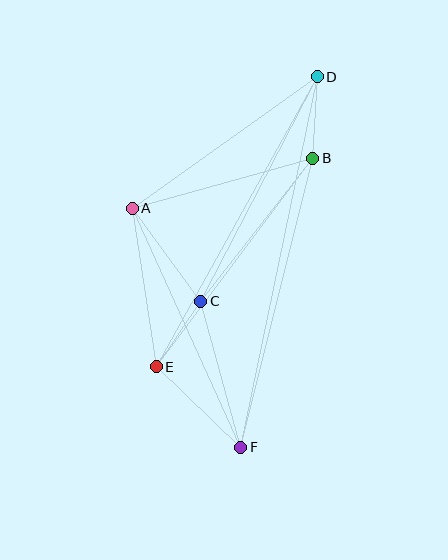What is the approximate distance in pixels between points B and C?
The distance between B and C is approximately 182 pixels.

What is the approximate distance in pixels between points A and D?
The distance between A and D is approximately 227 pixels.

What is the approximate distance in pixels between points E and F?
The distance between E and F is approximately 117 pixels.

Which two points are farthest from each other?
Points D and F are farthest from each other.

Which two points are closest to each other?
Points C and E are closest to each other.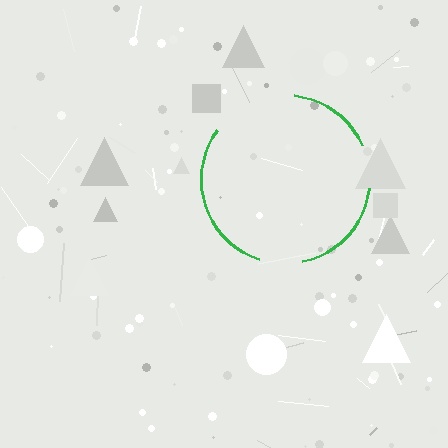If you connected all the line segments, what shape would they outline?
They would outline a circle.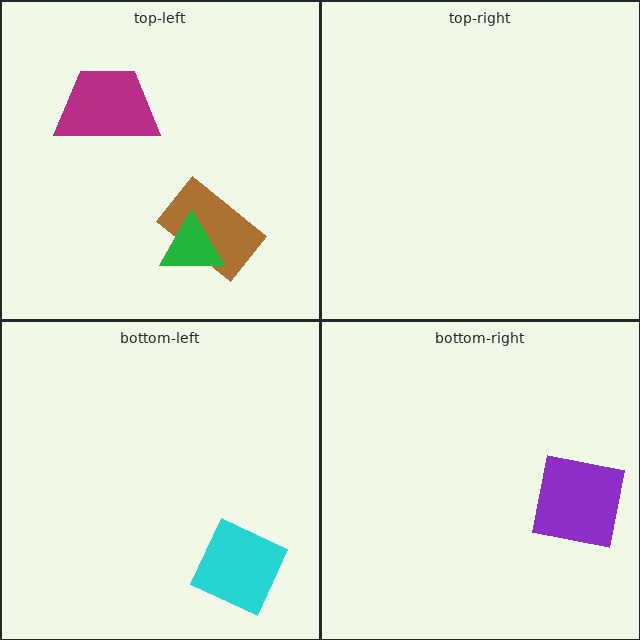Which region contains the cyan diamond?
The bottom-left region.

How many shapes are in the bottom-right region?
1.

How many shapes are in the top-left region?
3.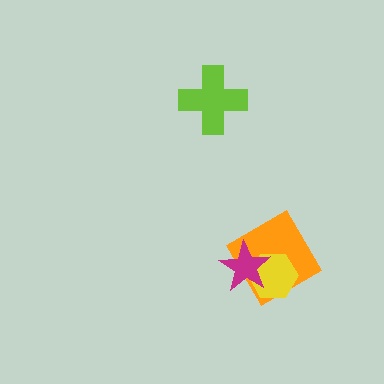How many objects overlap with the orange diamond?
2 objects overlap with the orange diamond.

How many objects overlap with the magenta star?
2 objects overlap with the magenta star.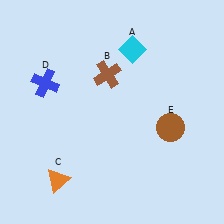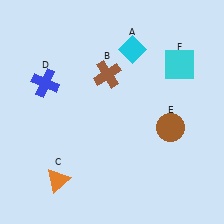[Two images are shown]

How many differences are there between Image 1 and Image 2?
There is 1 difference between the two images.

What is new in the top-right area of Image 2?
A cyan square (F) was added in the top-right area of Image 2.